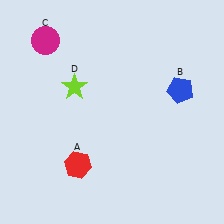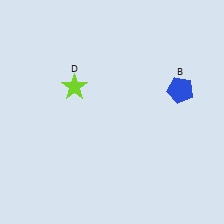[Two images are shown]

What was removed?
The magenta circle (C), the red hexagon (A) were removed in Image 2.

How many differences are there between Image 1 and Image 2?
There are 2 differences between the two images.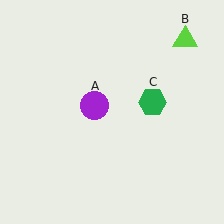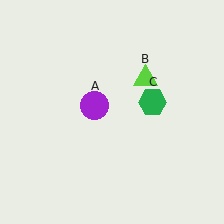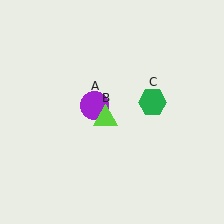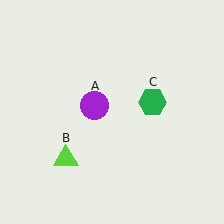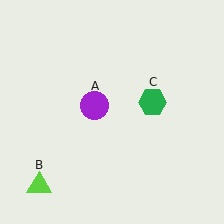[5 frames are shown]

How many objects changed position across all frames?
1 object changed position: lime triangle (object B).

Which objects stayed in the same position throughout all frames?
Purple circle (object A) and green hexagon (object C) remained stationary.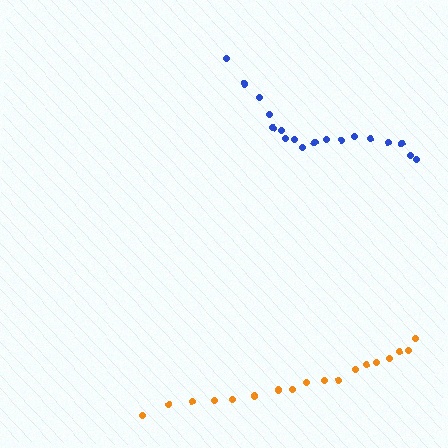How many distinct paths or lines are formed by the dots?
There are 2 distinct paths.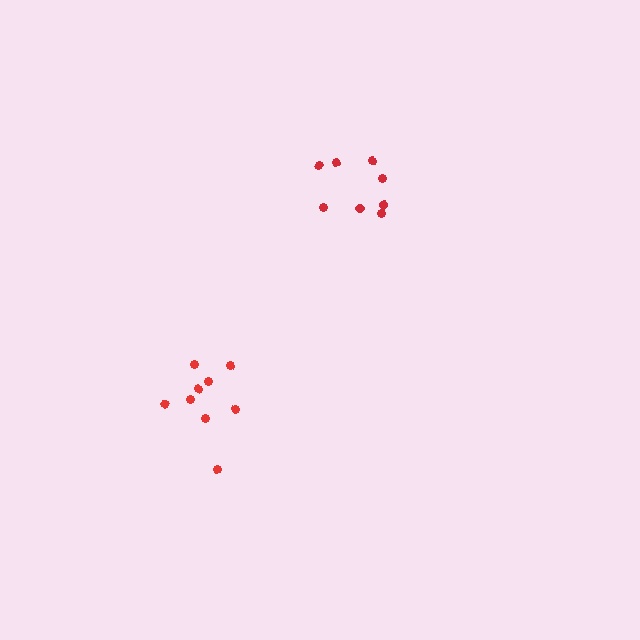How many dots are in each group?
Group 1: 8 dots, Group 2: 9 dots (17 total).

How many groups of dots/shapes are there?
There are 2 groups.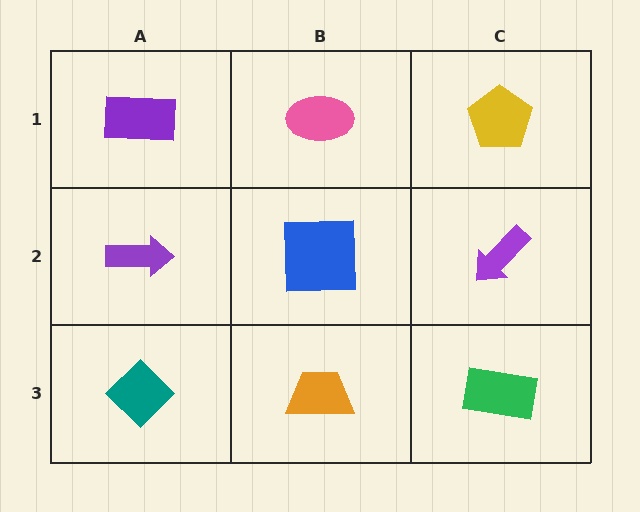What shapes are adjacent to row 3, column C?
A purple arrow (row 2, column C), an orange trapezoid (row 3, column B).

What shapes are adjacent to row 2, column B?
A pink ellipse (row 1, column B), an orange trapezoid (row 3, column B), a purple arrow (row 2, column A), a purple arrow (row 2, column C).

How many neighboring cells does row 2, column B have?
4.